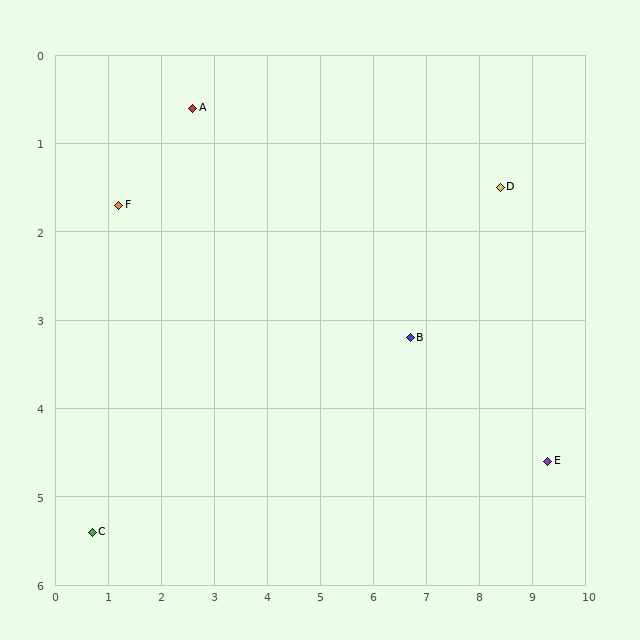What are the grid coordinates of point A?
Point A is at approximately (2.6, 0.6).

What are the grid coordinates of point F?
Point F is at approximately (1.2, 1.7).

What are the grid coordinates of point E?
Point E is at approximately (9.3, 4.6).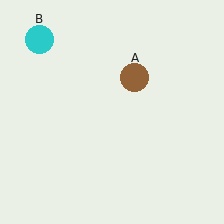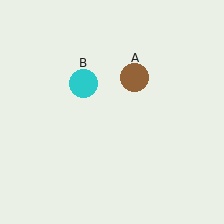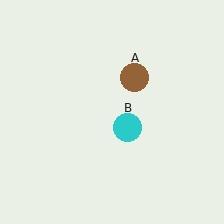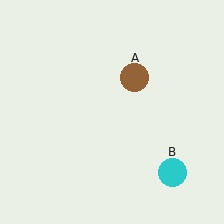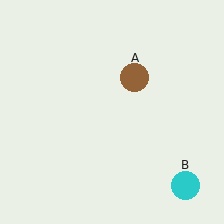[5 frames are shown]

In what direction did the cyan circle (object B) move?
The cyan circle (object B) moved down and to the right.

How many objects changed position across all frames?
1 object changed position: cyan circle (object B).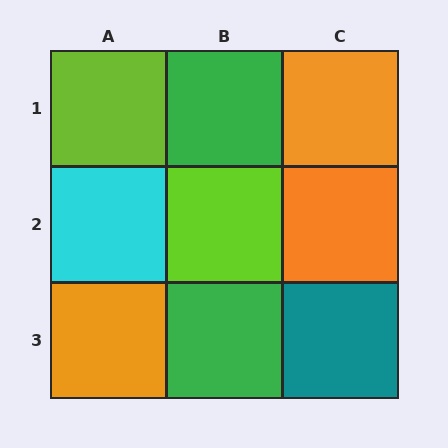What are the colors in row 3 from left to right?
Orange, green, teal.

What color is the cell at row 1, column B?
Green.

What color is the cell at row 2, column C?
Orange.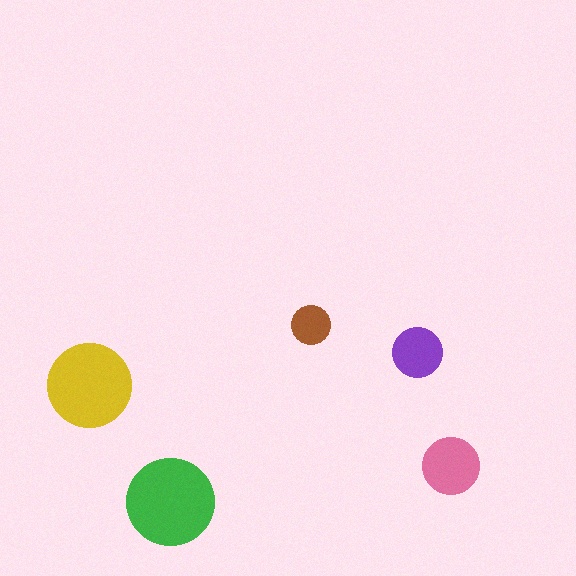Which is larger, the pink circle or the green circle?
The green one.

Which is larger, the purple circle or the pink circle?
The pink one.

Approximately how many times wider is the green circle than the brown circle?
About 2 times wider.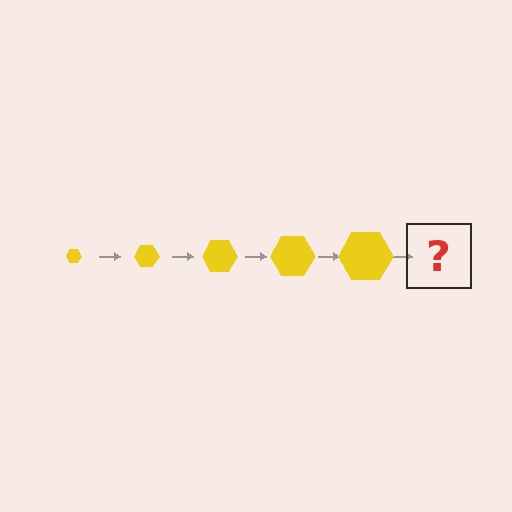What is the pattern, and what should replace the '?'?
The pattern is that the hexagon gets progressively larger each step. The '?' should be a yellow hexagon, larger than the previous one.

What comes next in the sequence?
The next element should be a yellow hexagon, larger than the previous one.